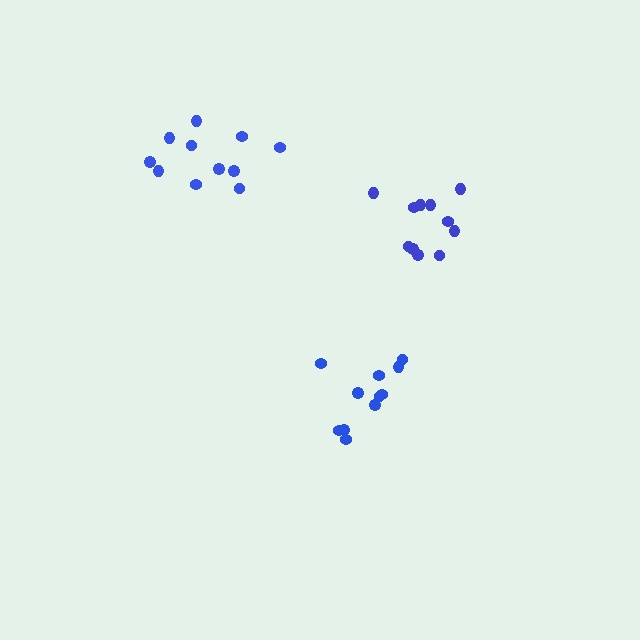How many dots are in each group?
Group 1: 11 dots, Group 2: 11 dots, Group 3: 11 dots (33 total).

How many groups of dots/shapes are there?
There are 3 groups.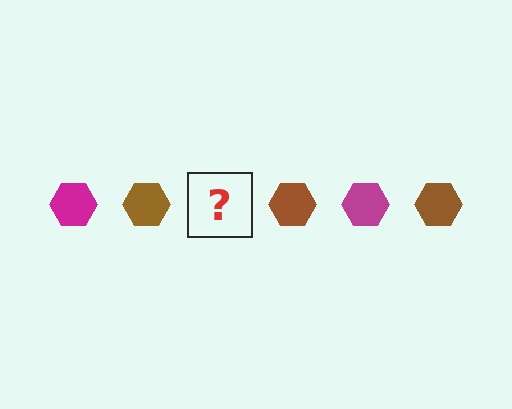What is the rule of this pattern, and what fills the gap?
The rule is that the pattern cycles through magenta, brown hexagons. The gap should be filled with a magenta hexagon.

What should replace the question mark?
The question mark should be replaced with a magenta hexagon.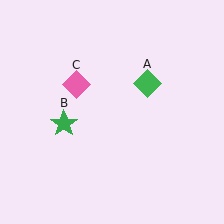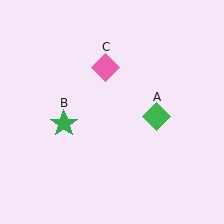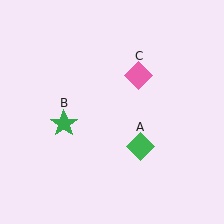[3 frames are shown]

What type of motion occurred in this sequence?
The green diamond (object A), pink diamond (object C) rotated clockwise around the center of the scene.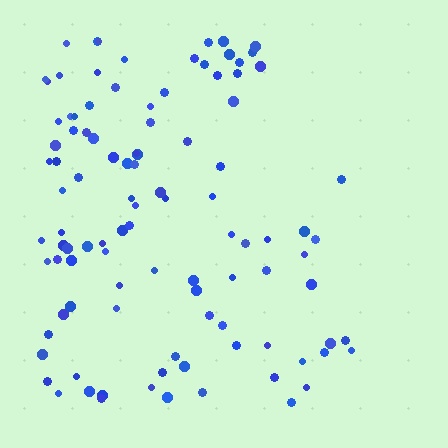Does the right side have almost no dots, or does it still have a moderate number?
Still a moderate number, just noticeably fewer than the left.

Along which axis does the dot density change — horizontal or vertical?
Horizontal.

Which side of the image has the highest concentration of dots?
The left.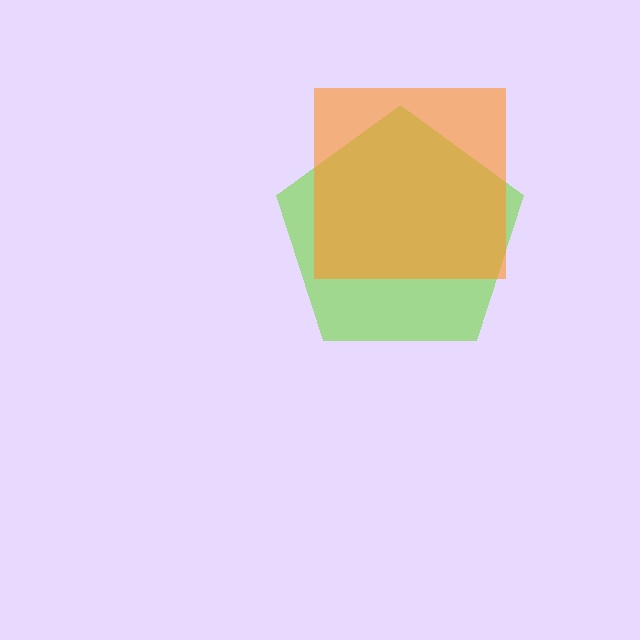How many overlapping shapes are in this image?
There are 2 overlapping shapes in the image.